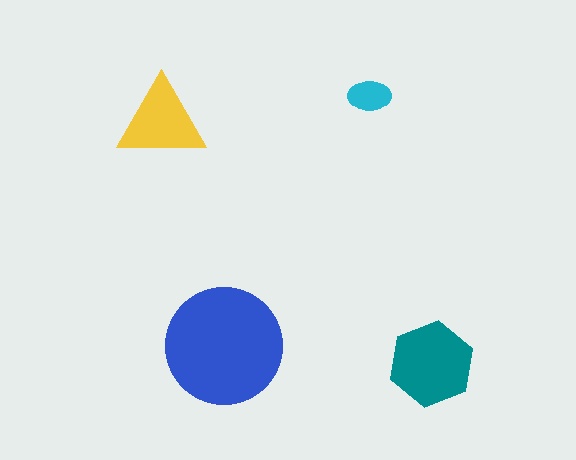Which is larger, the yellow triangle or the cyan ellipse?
The yellow triangle.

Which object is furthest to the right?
The teal hexagon is rightmost.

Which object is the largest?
The blue circle.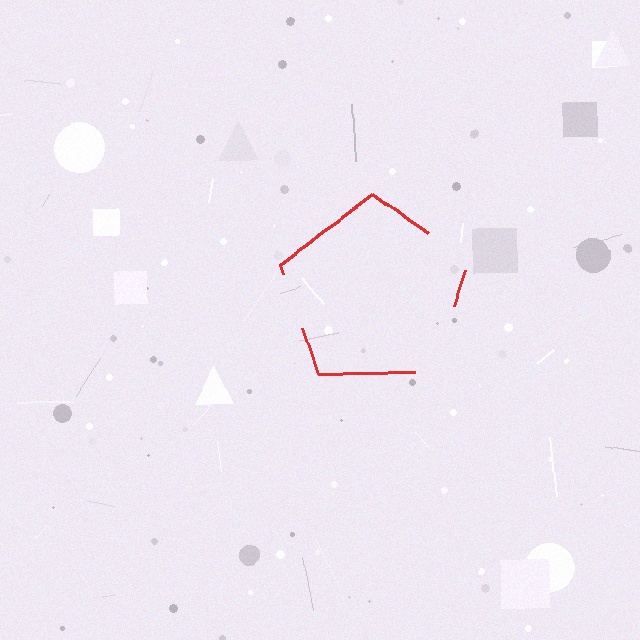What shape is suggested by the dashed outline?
The dashed outline suggests a pentagon.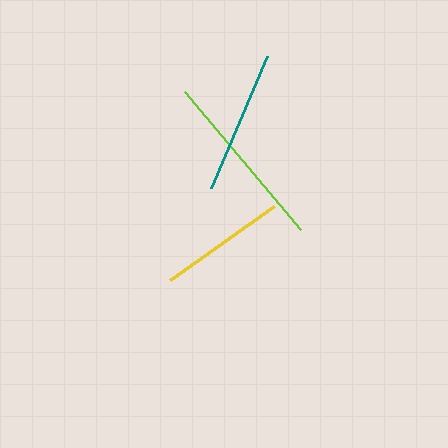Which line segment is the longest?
The lime line is the longest at approximately 180 pixels.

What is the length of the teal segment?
The teal segment is approximately 142 pixels long.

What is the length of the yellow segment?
The yellow segment is approximately 128 pixels long.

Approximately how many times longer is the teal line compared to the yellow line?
The teal line is approximately 1.1 times the length of the yellow line.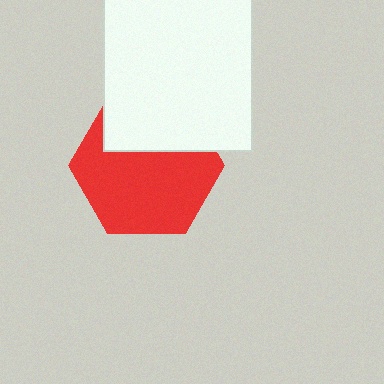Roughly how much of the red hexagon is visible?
Most of it is visible (roughly 67%).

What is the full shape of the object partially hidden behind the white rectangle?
The partially hidden object is a red hexagon.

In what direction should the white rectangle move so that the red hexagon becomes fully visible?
The white rectangle should move up. That is the shortest direction to clear the overlap and leave the red hexagon fully visible.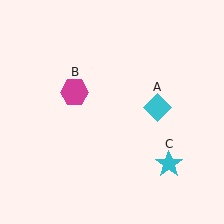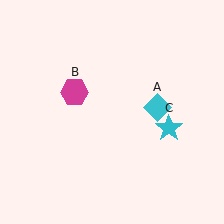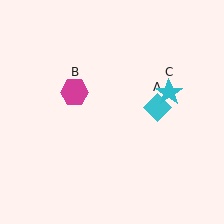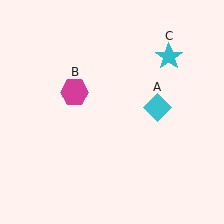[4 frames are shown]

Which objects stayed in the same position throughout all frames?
Cyan diamond (object A) and magenta hexagon (object B) remained stationary.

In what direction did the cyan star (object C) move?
The cyan star (object C) moved up.